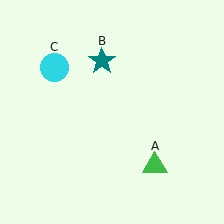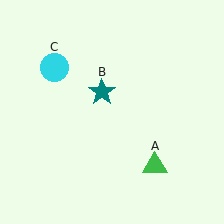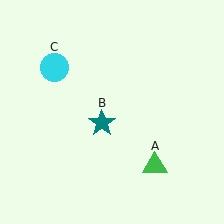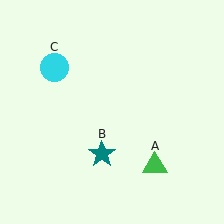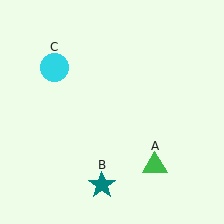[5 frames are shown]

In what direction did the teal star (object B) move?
The teal star (object B) moved down.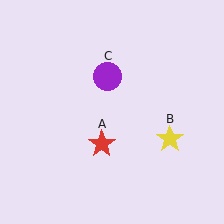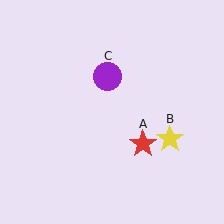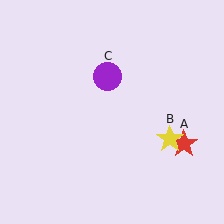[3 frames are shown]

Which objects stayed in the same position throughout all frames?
Yellow star (object B) and purple circle (object C) remained stationary.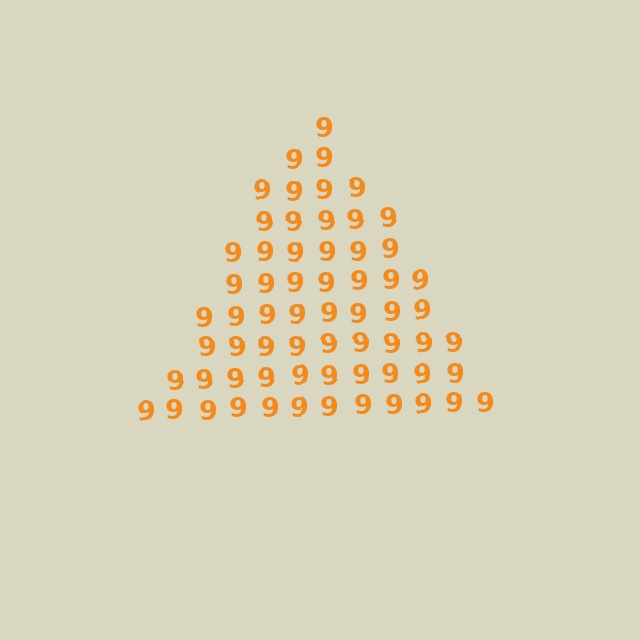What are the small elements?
The small elements are digit 9's.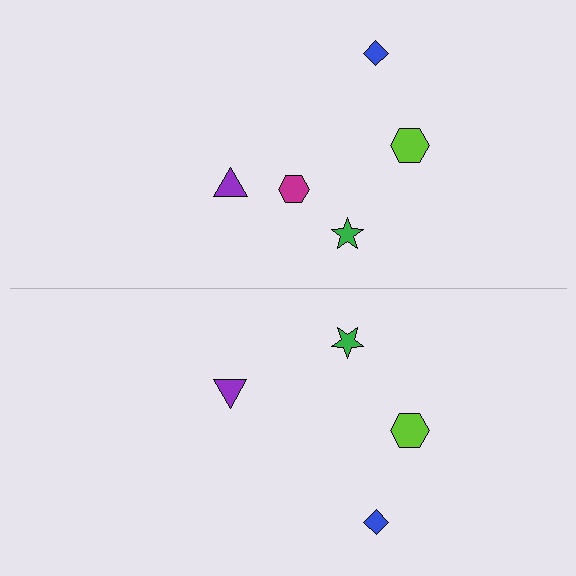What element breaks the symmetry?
A magenta hexagon is missing from the bottom side.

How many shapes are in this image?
There are 9 shapes in this image.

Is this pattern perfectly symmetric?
No, the pattern is not perfectly symmetric. A magenta hexagon is missing from the bottom side.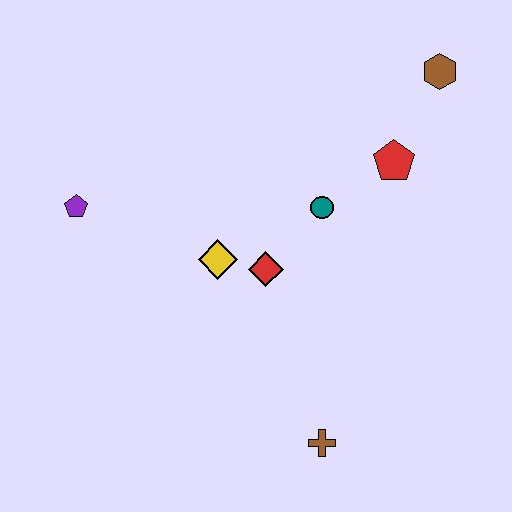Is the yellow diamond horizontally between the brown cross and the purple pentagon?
Yes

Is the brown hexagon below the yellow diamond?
No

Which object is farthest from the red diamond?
The brown hexagon is farthest from the red diamond.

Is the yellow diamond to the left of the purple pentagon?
No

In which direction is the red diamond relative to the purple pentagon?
The red diamond is to the right of the purple pentagon.